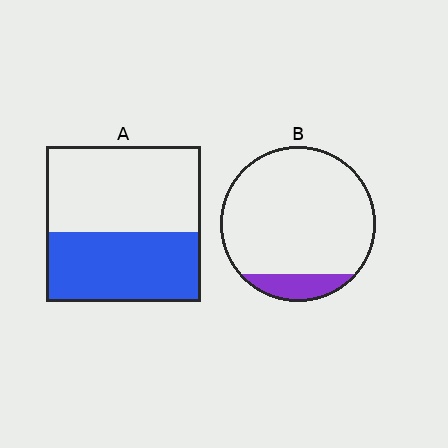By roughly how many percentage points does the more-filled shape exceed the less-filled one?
By roughly 35 percentage points (A over B).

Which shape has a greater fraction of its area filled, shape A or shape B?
Shape A.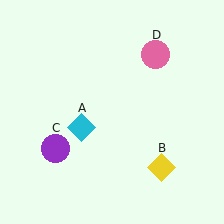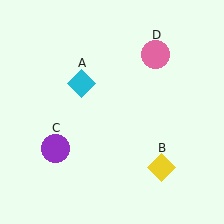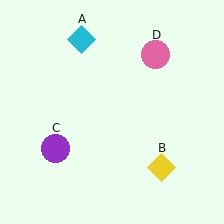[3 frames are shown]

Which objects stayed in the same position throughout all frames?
Yellow diamond (object B) and purple circle (object C) and pink circle (object D) remained stationary.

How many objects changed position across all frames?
1 object changed position: cyan diamond (object A).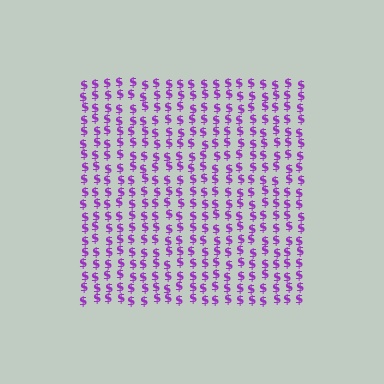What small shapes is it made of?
It is made of small dollar signs.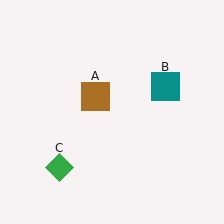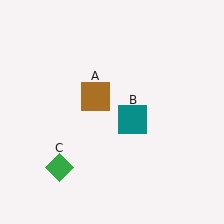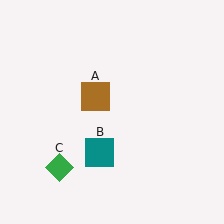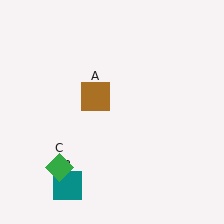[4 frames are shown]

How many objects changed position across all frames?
1 object changed position: teal square (object B).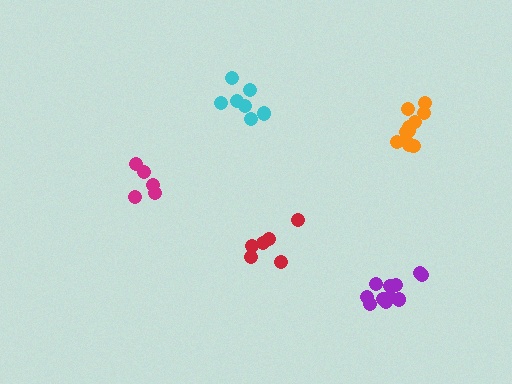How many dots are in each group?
Group 1: 11 dots, Group 2: 6 dots, Group 3: 7 dots, Group 4: 5 dots, Group 5: 11 dots (40 total).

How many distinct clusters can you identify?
There are 5 distinct clusters.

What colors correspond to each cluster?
The clusters are colored: orange, red, cyan, magenta, purple.